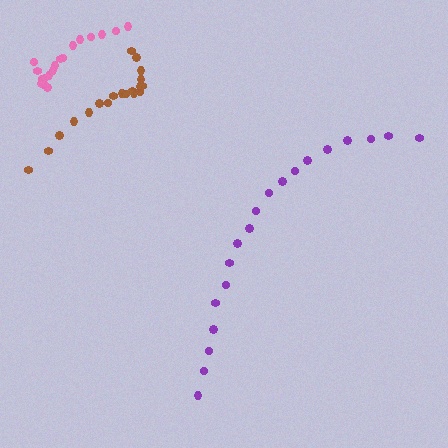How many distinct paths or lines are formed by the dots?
There are 3 distinct paths.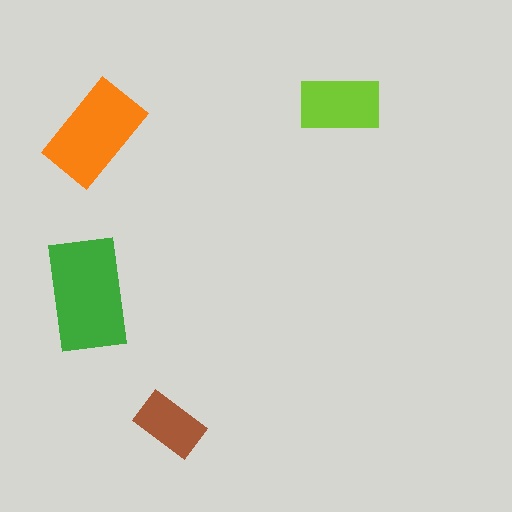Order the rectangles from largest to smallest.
the green one, the orange one, the lime one, the brown one.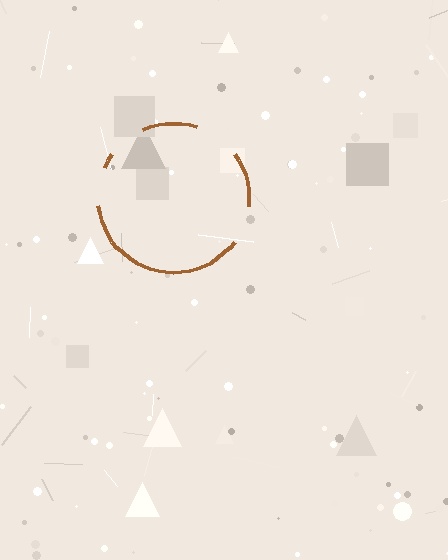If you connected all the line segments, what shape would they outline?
They would outline a circle.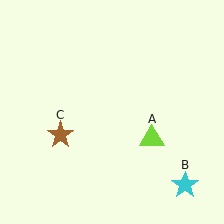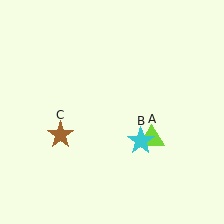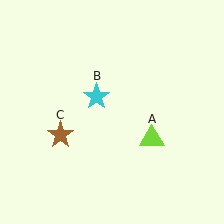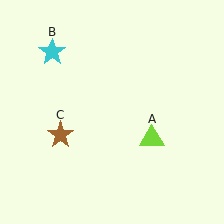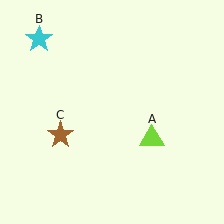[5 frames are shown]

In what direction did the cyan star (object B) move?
The cyan star (object B) moved up and to the left.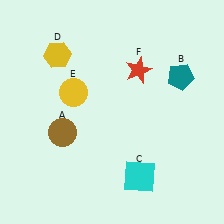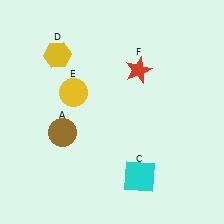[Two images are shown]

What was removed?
The teal pentagon (B) was removed in Image 2.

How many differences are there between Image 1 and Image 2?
There is 1 difference between the two images.